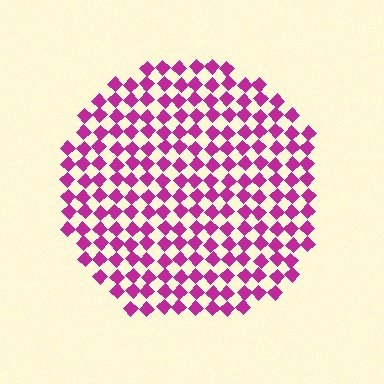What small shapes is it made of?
It is made of small diamonds.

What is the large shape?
The large shape is a circle.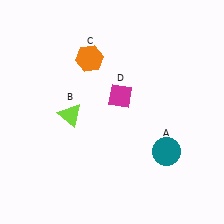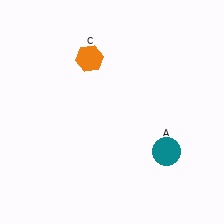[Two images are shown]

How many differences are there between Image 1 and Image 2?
There are 2 differences between the two images.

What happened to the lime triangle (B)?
The lime triangle (B) was removed in Image 2. It was in the bottom-left area of Image 1.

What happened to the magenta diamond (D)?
The magenta diamond (D) was removed in Image 2. It was in the top-right area of Image 1.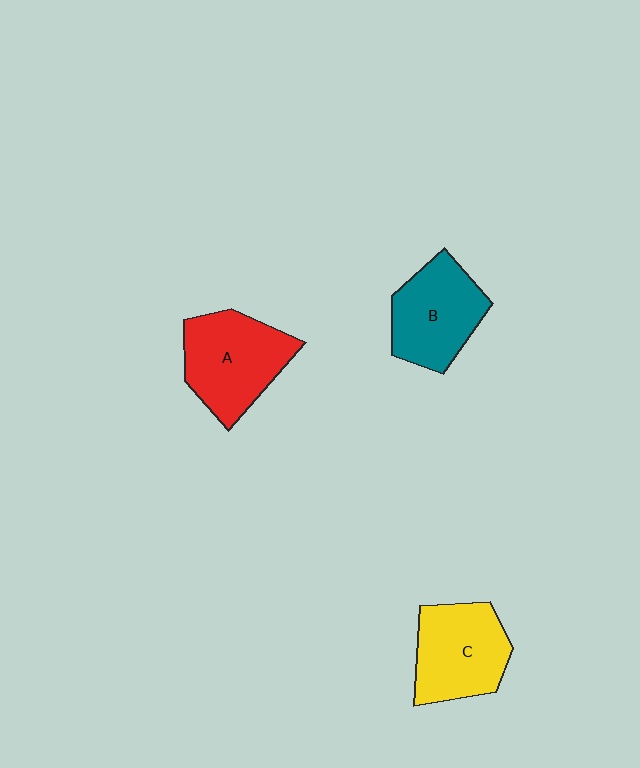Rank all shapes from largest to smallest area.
From largest to smallest: A (red), C (yellow), B (teal).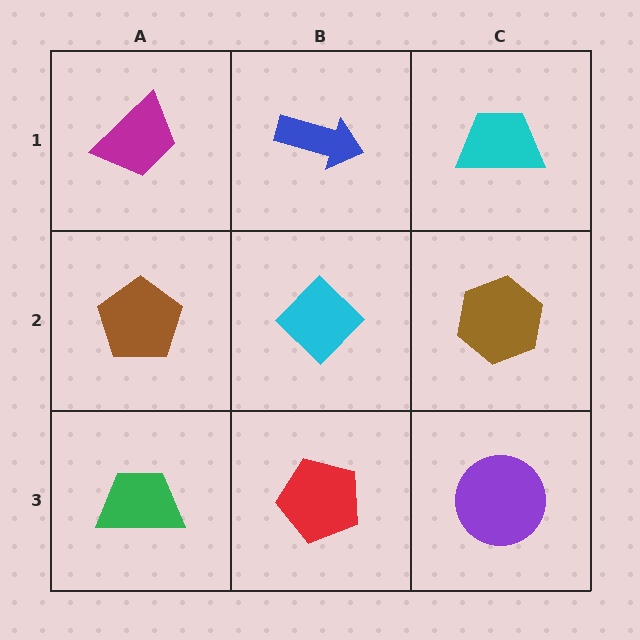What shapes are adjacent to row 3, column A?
A brown pentagon (row 2, column A), a red pentagon (row 3, column B).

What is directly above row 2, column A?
A magenta trapezoid.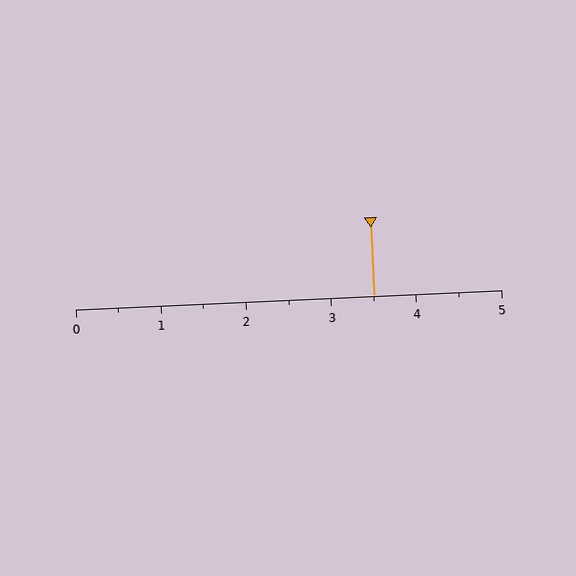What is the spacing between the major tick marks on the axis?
The major ticks are spaced 1 apart.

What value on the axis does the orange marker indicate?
The marker indicates approximately 3.5.